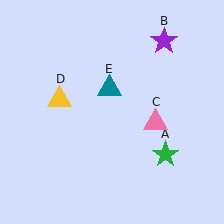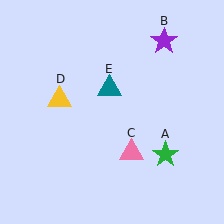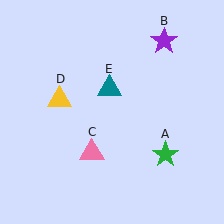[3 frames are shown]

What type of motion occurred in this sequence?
The pink triangle (object C) rotated clockwise around the center of the scene.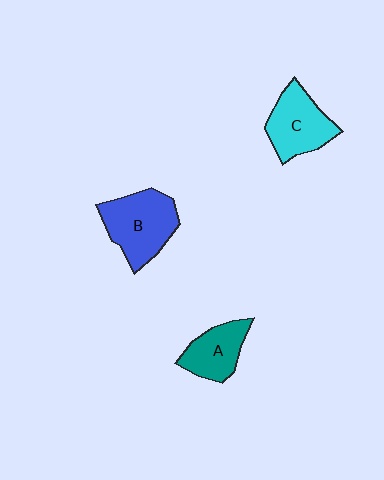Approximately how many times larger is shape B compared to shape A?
Approximately 1.5 times.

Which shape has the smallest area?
Shape A (teal).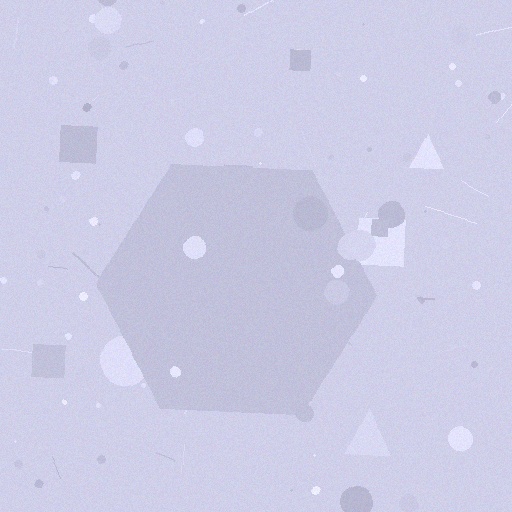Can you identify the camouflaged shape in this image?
The camouflaged shape is a hexagon.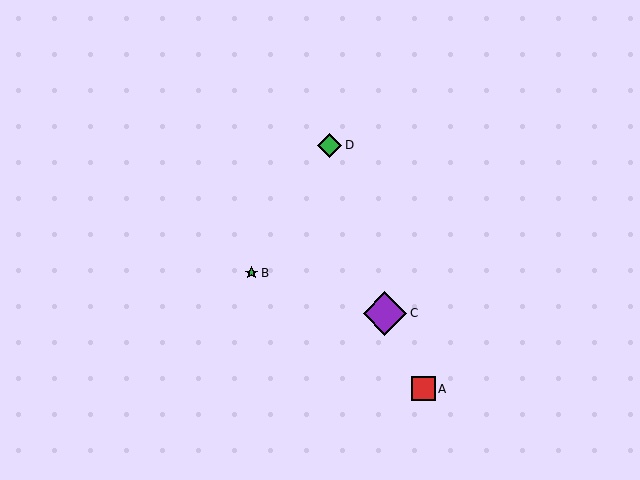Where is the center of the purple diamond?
The center of the purple diamond is at (385, 313).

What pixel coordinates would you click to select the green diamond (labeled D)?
Click at (330, 145) to select the green diamond D.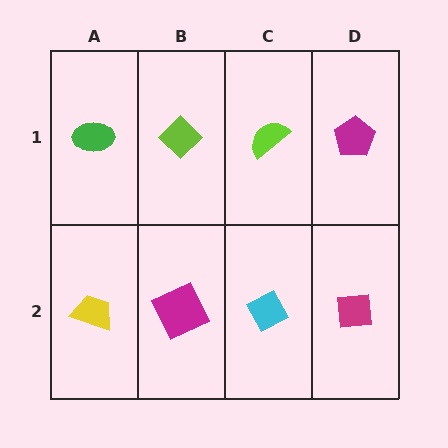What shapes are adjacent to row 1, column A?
A yellow trapezoid (row 2, column A), a lime diamond (row 1, column B).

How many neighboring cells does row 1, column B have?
3.